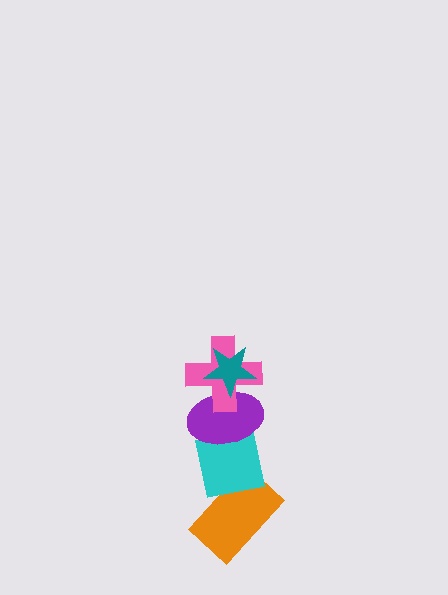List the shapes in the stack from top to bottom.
From top to bottom: the teal star, the pink cross, the purple ellipse, the cyan square, the orange rectangle.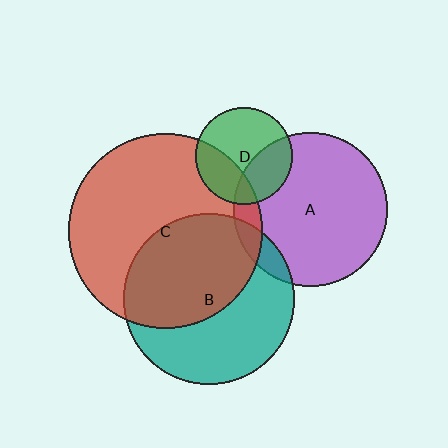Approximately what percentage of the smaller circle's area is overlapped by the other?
Approximately 30%.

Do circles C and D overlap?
Yes.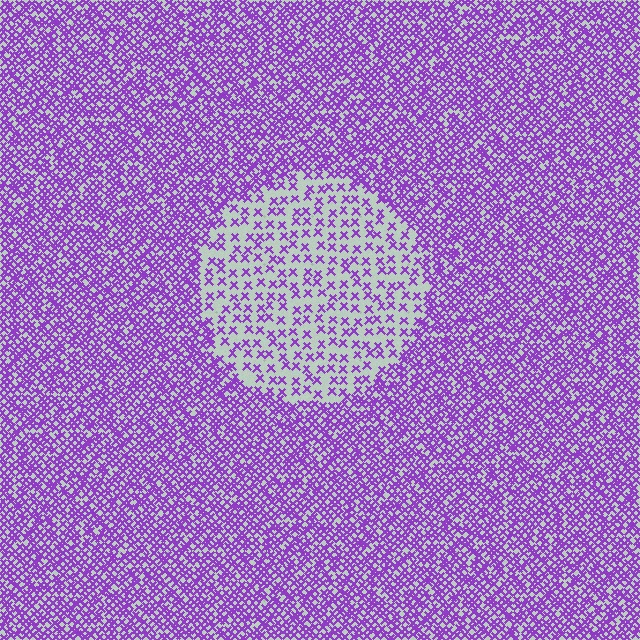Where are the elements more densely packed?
The elements are more densely packed outside the circle boundary.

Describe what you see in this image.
The image contains small purple elements arranged at two different densities. A circle-shaped region is visible where the elements are less densely packed than the surrounding area.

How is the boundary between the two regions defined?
The boundary is defined by a change in element density (approximately 2.6x ratio). All elements are the same color, size, and shape.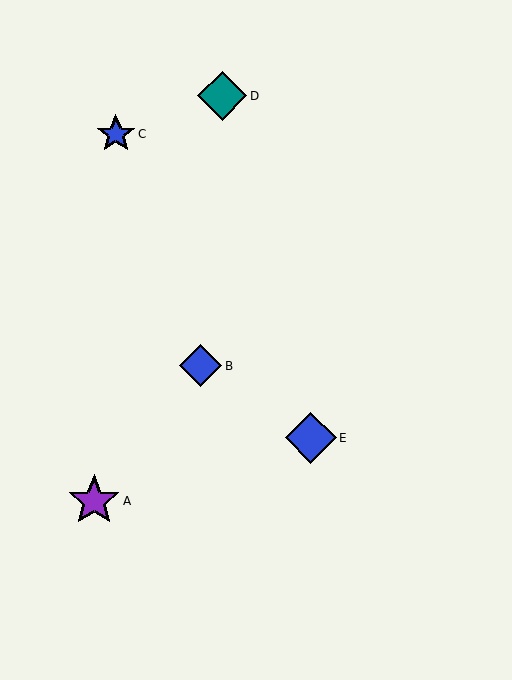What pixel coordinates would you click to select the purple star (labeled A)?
Click at (94, 501) to select the purple star A.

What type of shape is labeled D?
Shape D is a teal diamond.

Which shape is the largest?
The purple star (labeled A) is the largest.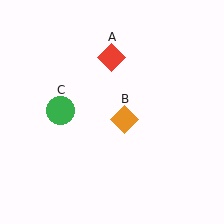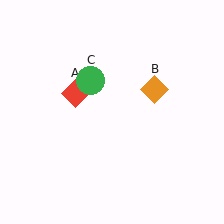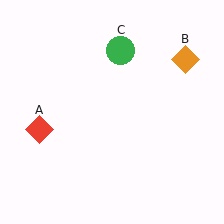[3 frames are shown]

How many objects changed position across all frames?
3 objects changed position: red diamond (object A), orange diamond (object B), green circle (object C).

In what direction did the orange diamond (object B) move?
The orange diamond (object B) moved up and to the right.